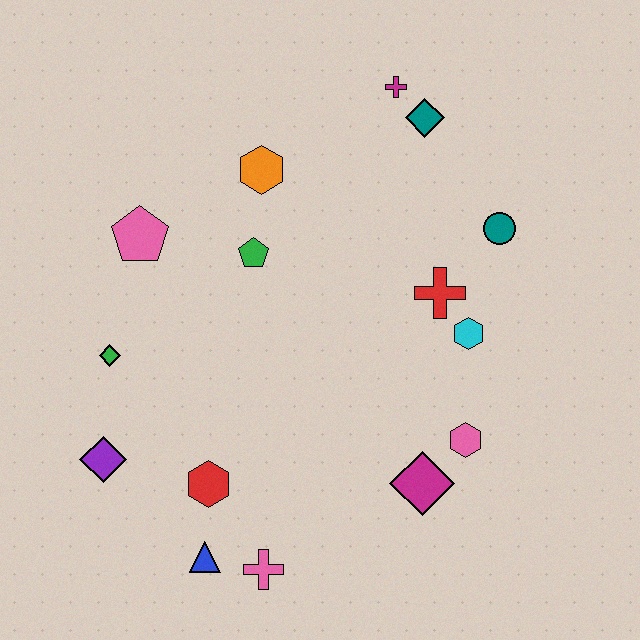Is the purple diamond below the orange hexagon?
Yes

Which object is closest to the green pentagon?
The orange hexagon is closest to the green pentagon.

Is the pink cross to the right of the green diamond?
Yes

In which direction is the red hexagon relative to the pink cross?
The red hexagon is above the pink cross.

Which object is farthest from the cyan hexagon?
The purple diamond is farthest from the cyan hexagon.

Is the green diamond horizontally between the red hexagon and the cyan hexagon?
No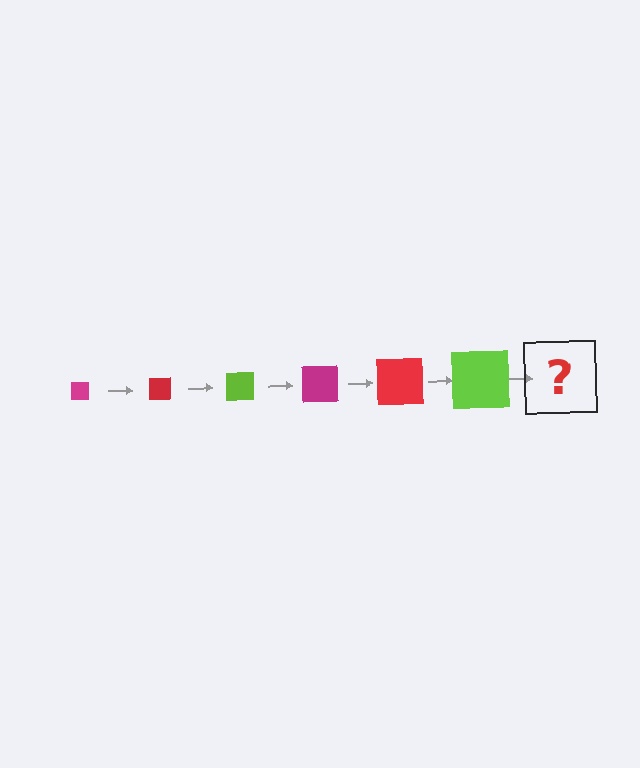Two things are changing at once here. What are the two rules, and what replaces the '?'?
The two rules are that the square grows larger each step and the color cycles through magenta, red, and lime. The '?' should be a magenta square, larger than the previous one.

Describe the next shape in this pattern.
It should be a magenta square, larger than the previous one.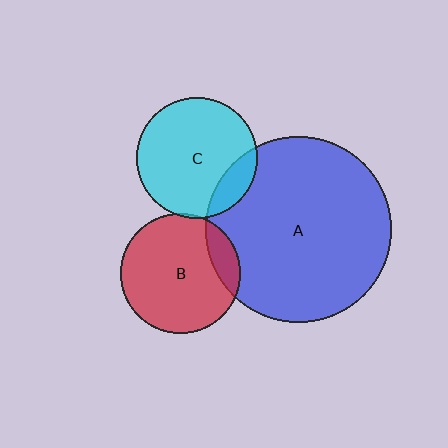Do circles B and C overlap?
Yes.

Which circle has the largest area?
Circle A (blue).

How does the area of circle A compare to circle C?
Approximately 2.4 times.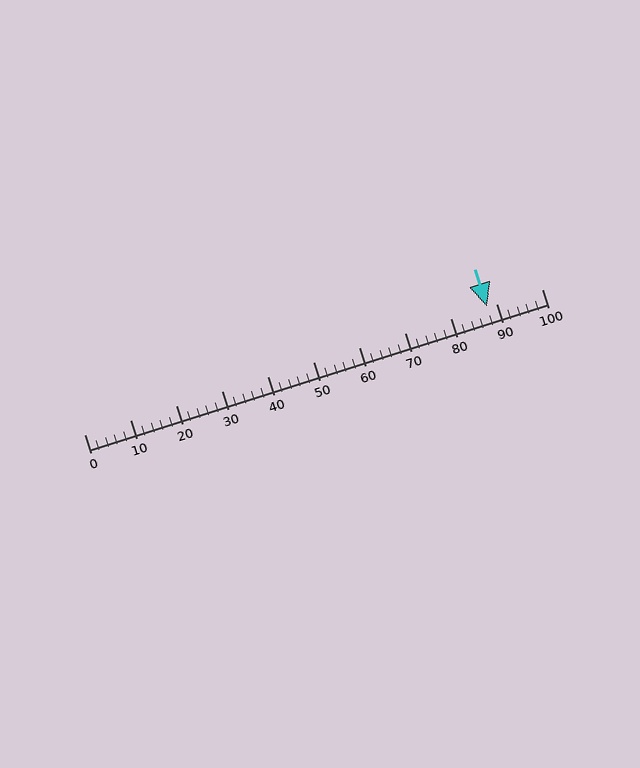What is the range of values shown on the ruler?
The ruler shows values from 0 to 100.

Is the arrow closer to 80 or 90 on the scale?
The arrow is closer to 90.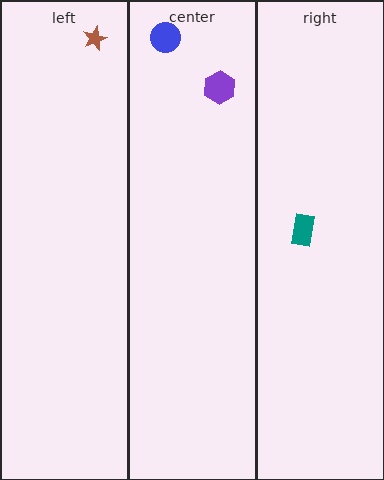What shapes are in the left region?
The brown star.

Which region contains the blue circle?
The center region.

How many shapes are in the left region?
1.